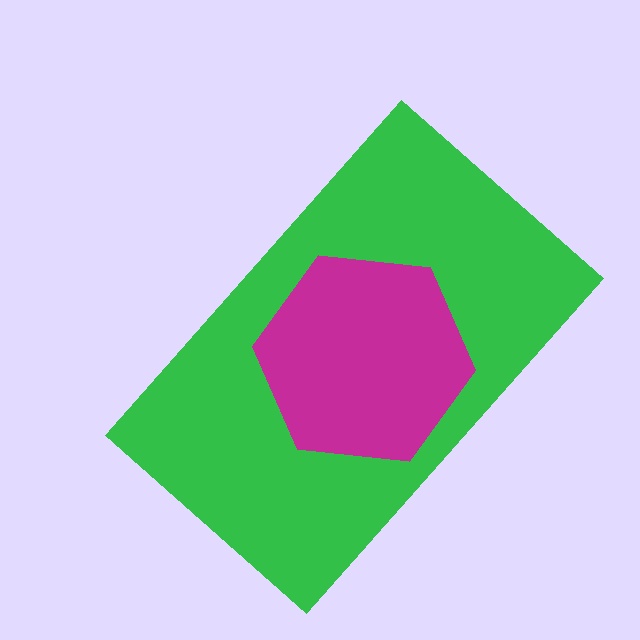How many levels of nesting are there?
2.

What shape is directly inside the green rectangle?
The magenta hexagon.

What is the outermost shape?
The green rectangle.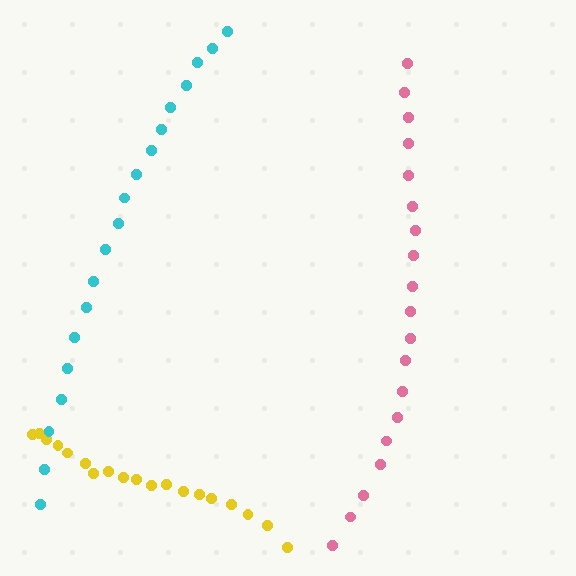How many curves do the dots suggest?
There are 3 distinct paths.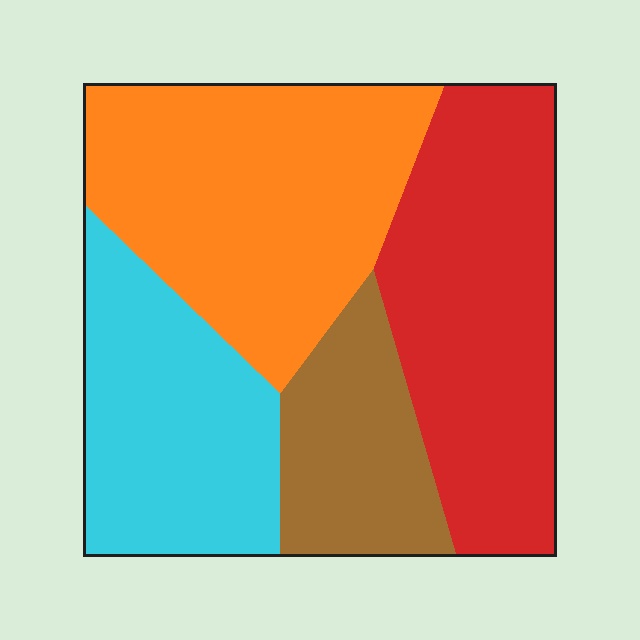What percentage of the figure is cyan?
Cyan takes up about one quarter (1/4) of the figure.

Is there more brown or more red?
Red.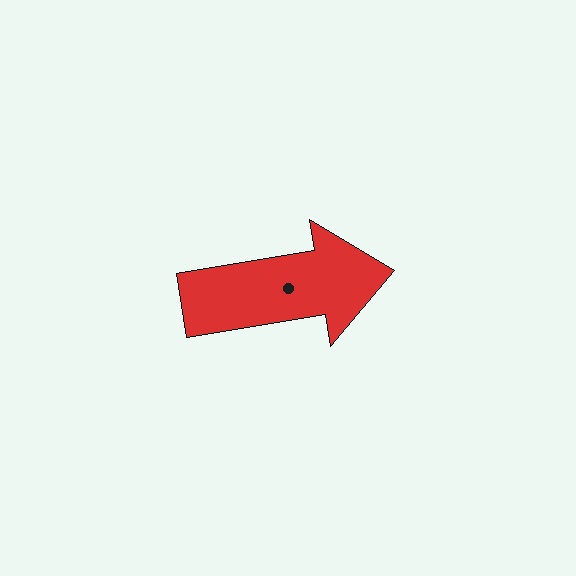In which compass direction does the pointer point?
East.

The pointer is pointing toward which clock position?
Roughly 3 o'clock.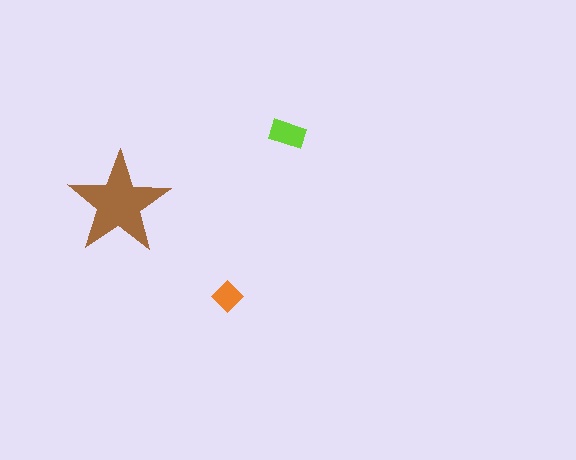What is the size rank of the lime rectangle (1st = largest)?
2nd.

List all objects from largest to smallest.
The brown star, the lime rectangle, the orange diamond.